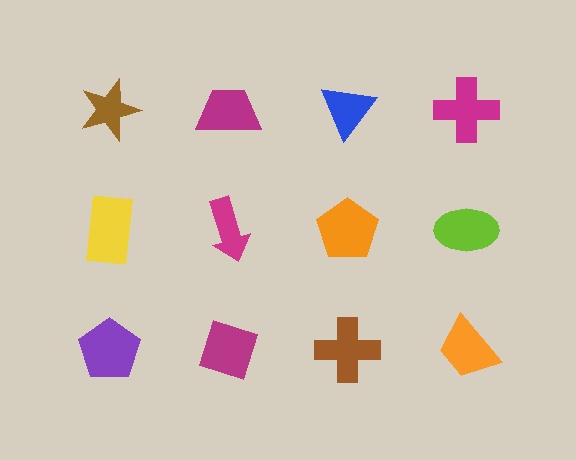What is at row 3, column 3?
A brown cross.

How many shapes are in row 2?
4 shapes.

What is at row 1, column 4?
A magenta cross.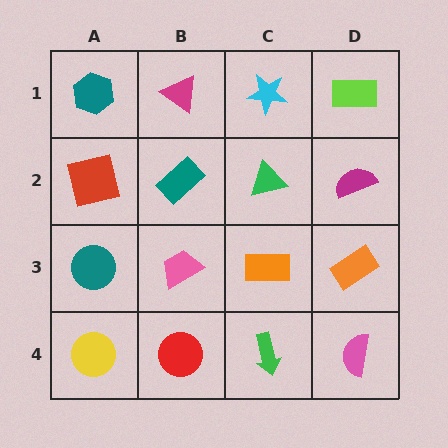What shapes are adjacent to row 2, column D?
A lime rectangle (row 1, column D), an orange rectangle (row 3, column D), a green triangle (row 2, column C).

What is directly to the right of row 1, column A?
A magenta triangle.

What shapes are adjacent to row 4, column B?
A pink trapezoid (row 3, column B), a yellow circle (row 4, column A), a green arrow (row 4, column C).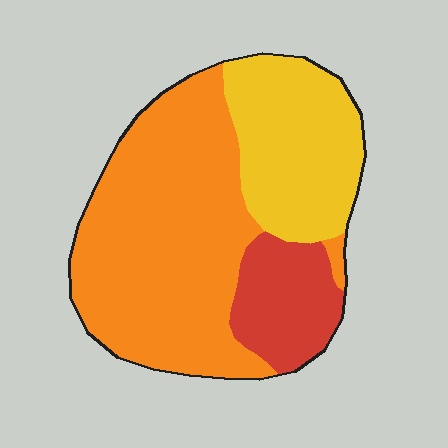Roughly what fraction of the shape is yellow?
Yellow covers around 30% of the shape.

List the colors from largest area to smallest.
From largest to smallest: orange, yellow, red.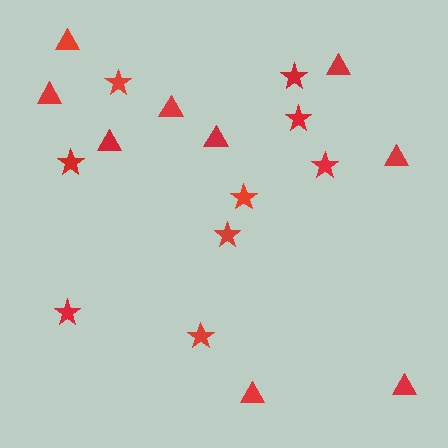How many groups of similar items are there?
There are 2 groups: one group of stars (9) and one group of triangles (9).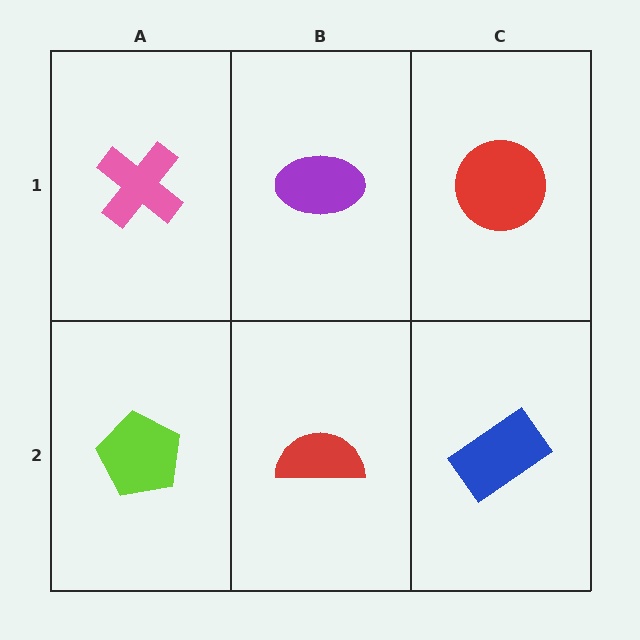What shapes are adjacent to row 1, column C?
A blue rectangle (row 2, column C), a purple ellipse (row 1, column B).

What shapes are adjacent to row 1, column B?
A red semicircle (row 2, column B), a pink cross (row 1, column A), a red circle (row 1, column C).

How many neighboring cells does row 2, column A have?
2.